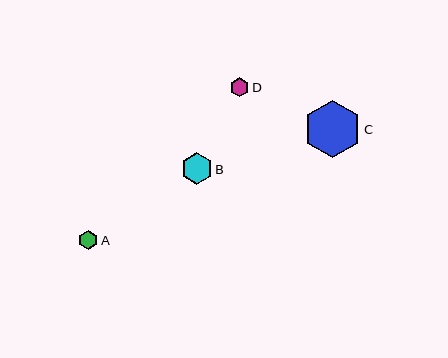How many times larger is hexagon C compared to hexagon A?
Hexagon C is approximately 3.0 times the size of hexagon A.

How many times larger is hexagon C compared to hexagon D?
Hexagon C is approximately 3.0 times the size of hexagon D.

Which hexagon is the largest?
Hexagon C is the largest with a size of approximately 57 pixels.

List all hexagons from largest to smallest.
From largest to smallest: C, B, A, D.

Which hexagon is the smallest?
Hexagon D is the smallest with a size of approximately 19 pixels.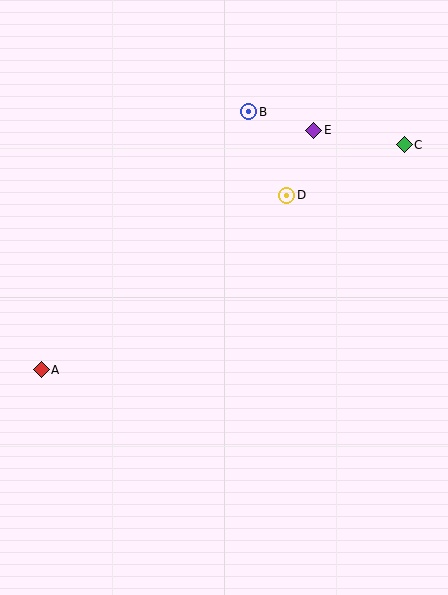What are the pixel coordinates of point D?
Point D is at (287, 195).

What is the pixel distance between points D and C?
The distance between D and C is 128 pixels.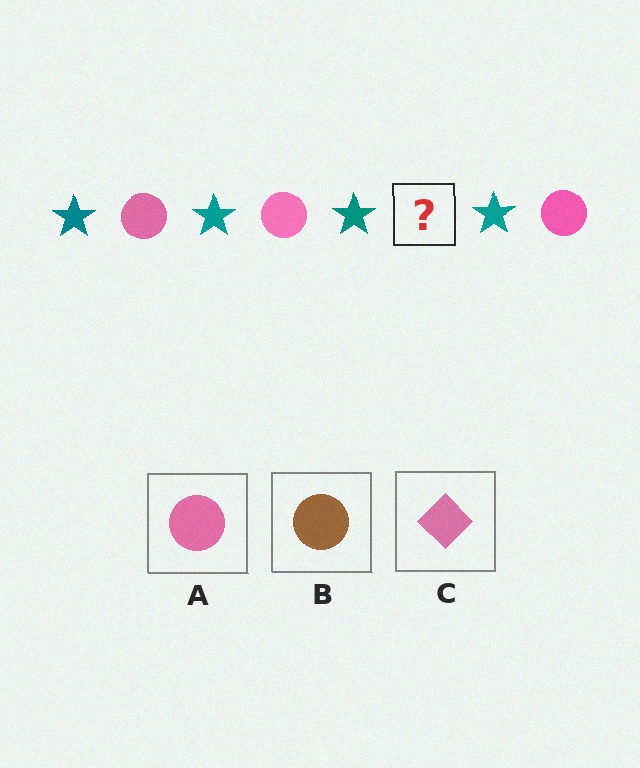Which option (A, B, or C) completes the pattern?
A.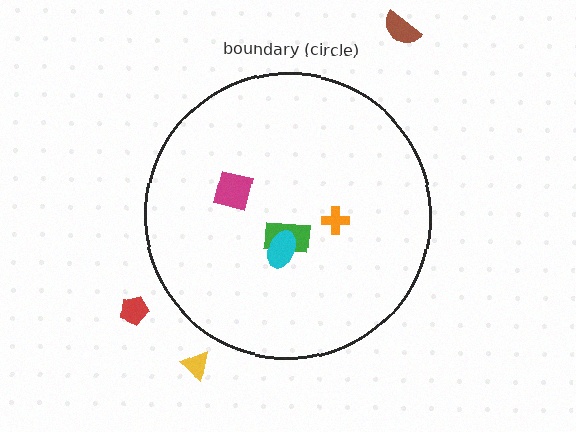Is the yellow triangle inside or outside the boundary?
Outside.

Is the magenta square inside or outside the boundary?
Inside.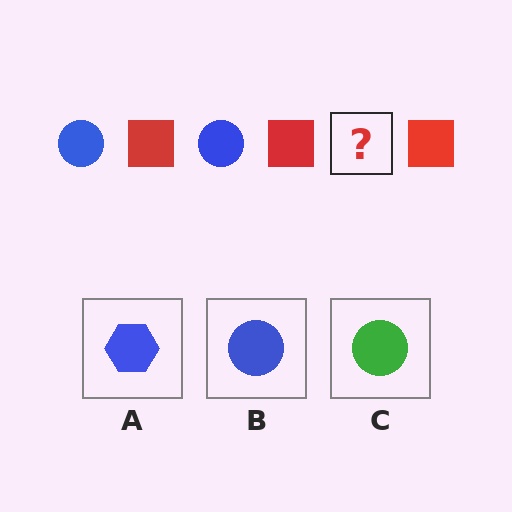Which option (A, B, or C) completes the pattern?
B.